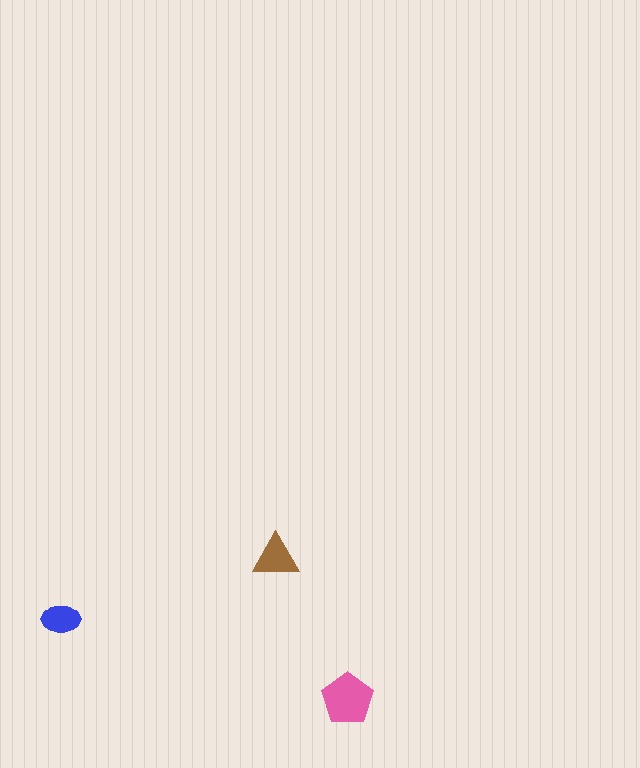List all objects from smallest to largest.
The blue ellipse, the brown triangle, the pink pentagon.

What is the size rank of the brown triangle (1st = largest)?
2nd.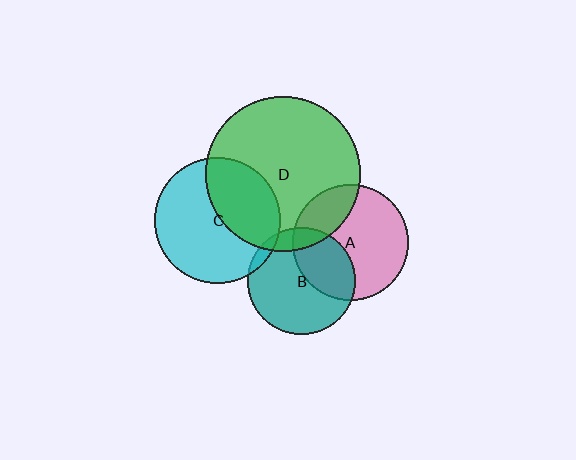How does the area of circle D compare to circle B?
Approximately 2.1 times.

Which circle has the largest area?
Circle D (green).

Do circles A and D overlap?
Yes.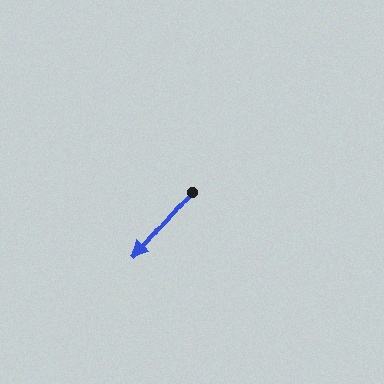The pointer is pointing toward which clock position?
Roughly 7 o'clock.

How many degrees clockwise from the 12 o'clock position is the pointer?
Approximately 220 degrees.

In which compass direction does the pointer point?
Southwest.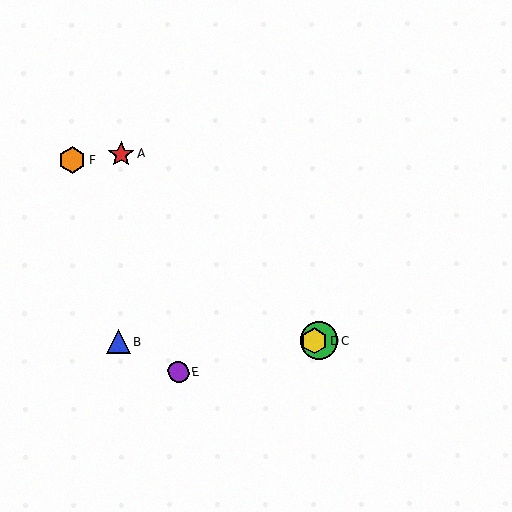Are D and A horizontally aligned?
No, D is at y≈340 and A is at y≈154.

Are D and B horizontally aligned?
Yes, both are at y≈340.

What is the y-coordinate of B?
Object B is at y≈341.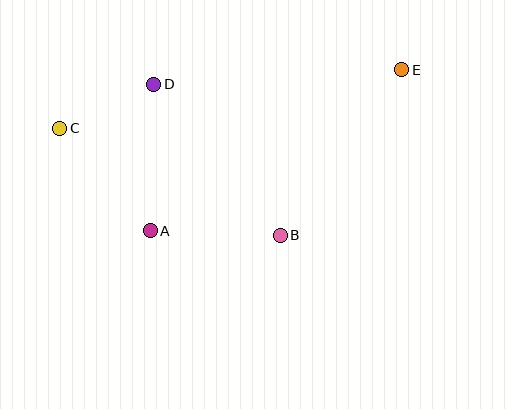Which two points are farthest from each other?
Points C and E are farthest from each other.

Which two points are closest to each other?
Points C and D are closest to each other.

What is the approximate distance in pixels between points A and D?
The distance between A and D is approximately 147 pixels.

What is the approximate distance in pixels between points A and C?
The distance between A and C is approximately 137 pixels.